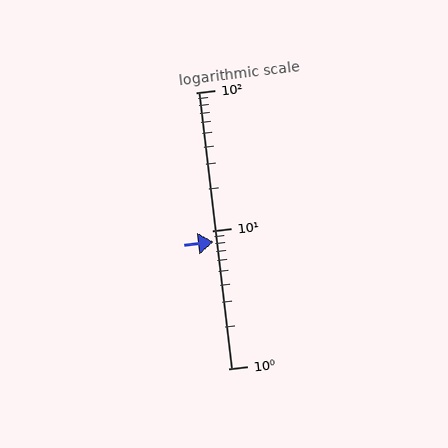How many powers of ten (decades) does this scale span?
The scale spans 2 decades, from 1 to 100.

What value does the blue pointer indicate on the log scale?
The pointer indicates approximately 8.2.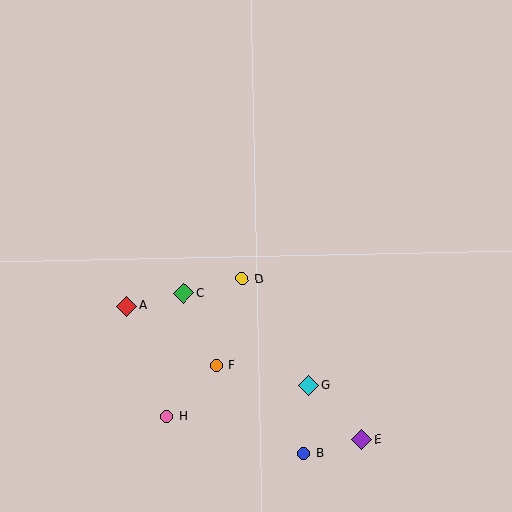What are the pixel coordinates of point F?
Point F is at (216, 365).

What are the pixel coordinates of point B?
Point B is at (304, 453).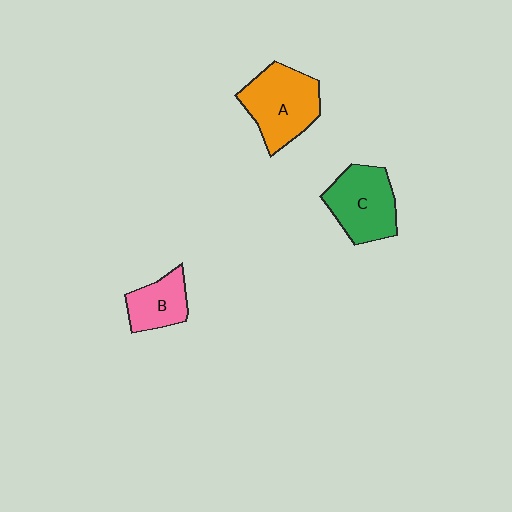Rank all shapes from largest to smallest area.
From largest to smallest: A (orange), C (green), B (pink).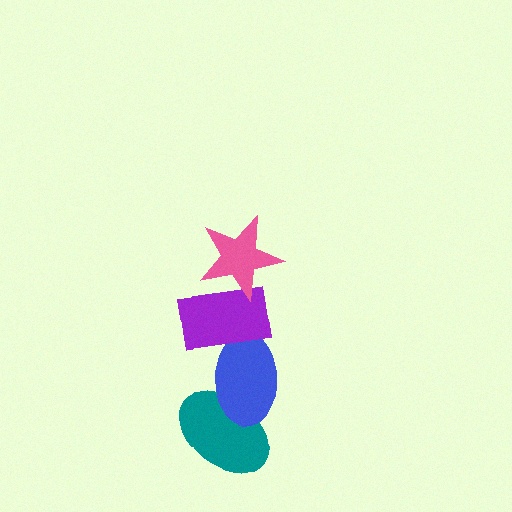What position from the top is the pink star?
The pink star is 1st from the top.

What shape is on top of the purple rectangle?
The pink star is on top of the purple rectangle.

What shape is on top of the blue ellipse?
The purple rectangle is on top of the blue ellipse.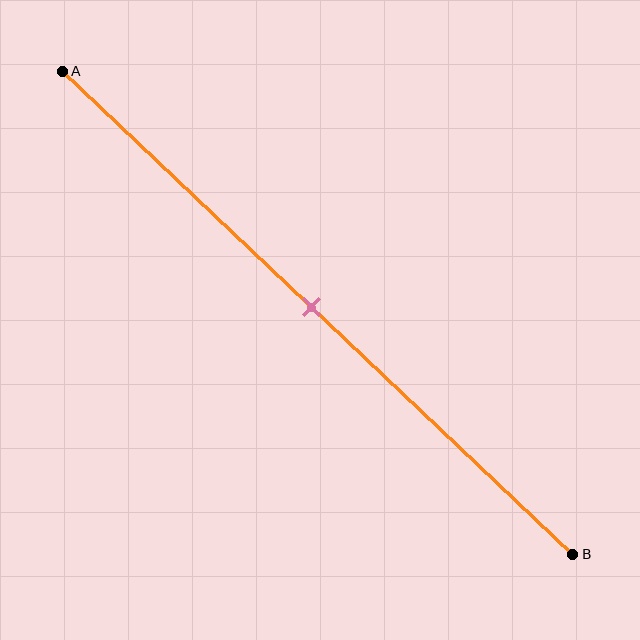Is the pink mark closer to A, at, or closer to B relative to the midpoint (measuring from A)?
The pink mark is approximately at the midpoint of segment AB.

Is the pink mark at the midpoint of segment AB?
Yes, the mark is approximately at the midpoint.